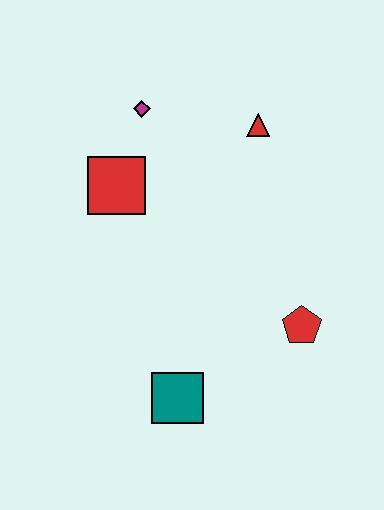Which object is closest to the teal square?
The red pentagon is closest to the teal square.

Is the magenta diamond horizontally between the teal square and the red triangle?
No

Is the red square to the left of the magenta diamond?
Yes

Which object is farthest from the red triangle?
The teal square is farthest from the red triangle.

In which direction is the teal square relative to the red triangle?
The teal square is below the red triangle.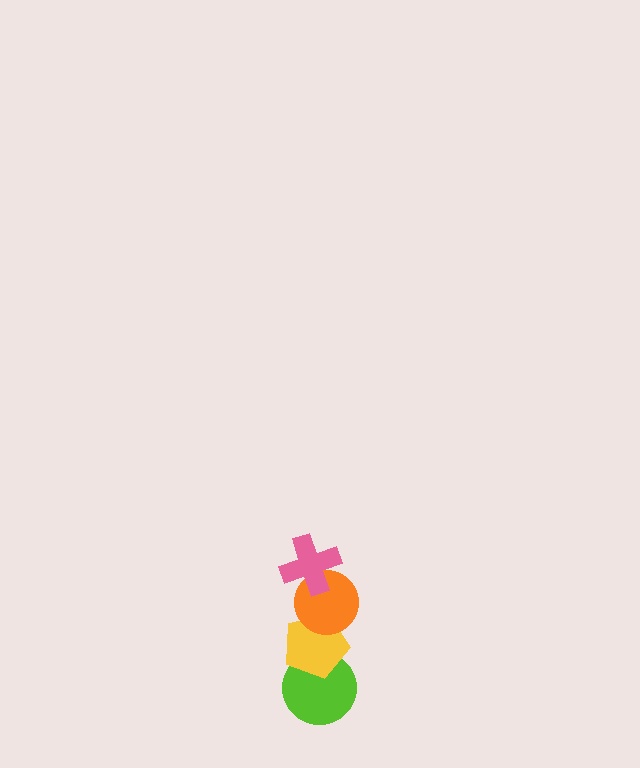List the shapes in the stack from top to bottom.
From top to bottom: the pink cross, the orange circle, the yellow pentagon, the lime circle.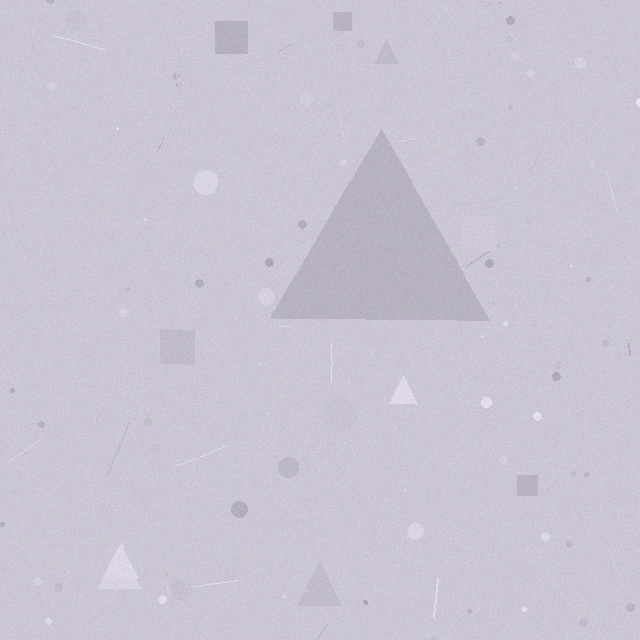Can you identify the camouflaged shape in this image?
The camouflaged shape is a triangle.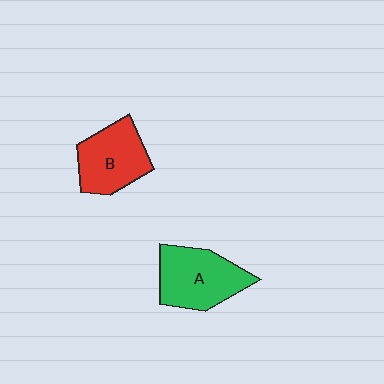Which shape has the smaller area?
Shape B (red).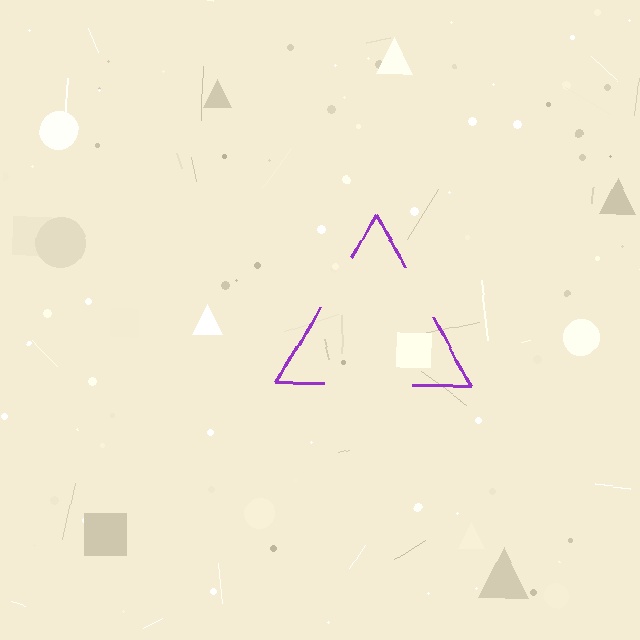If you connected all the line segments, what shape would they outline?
They would outline a triangle.